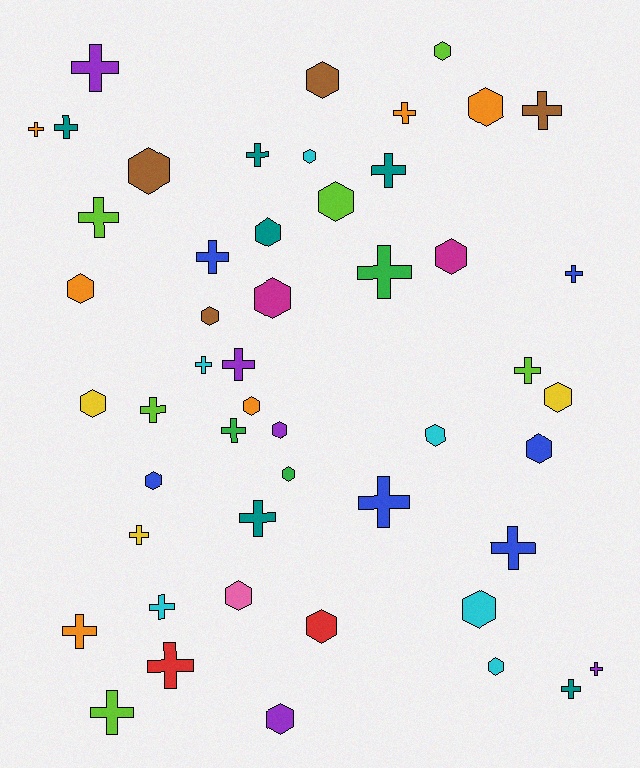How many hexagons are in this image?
There are 24 hexagons.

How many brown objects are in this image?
There are 4 brown objects.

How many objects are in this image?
There are 50 objects.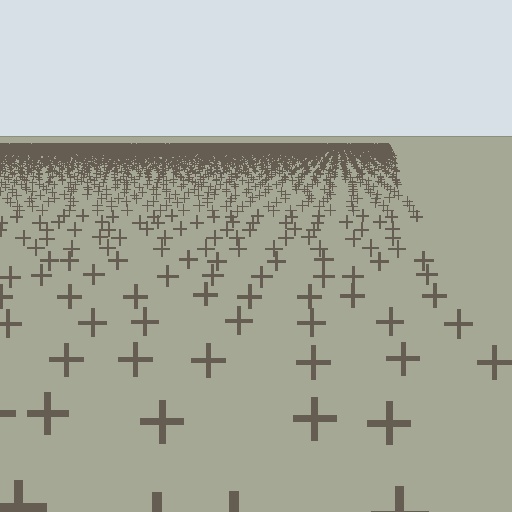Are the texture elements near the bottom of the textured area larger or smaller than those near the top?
Larger. Near the bottom, elements are closer to the viewer and appear at a bigger on-screen size.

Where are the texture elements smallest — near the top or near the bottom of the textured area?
Near the top.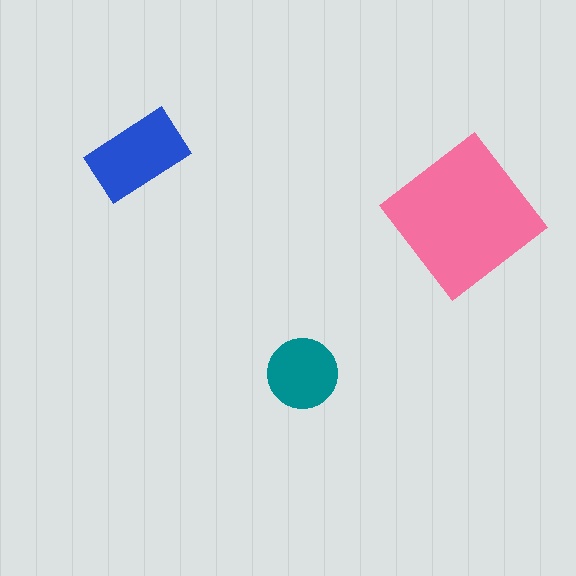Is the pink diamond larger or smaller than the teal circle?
Larger.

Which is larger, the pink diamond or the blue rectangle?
The pink diamond.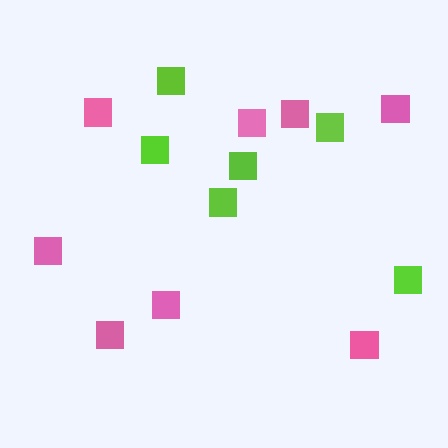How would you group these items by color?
There are 2 groups: one group of pink squares (8) and one group of lime squares (6).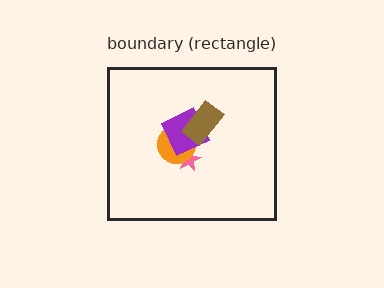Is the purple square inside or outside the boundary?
Inside.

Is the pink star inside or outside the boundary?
Inside.